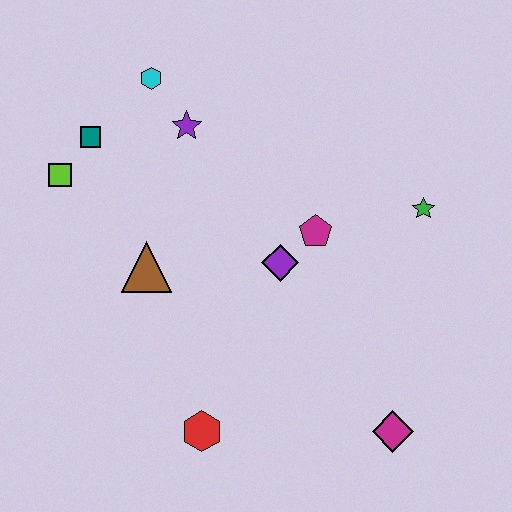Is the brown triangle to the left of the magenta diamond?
Yes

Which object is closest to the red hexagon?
The brown triangle is closest to the red hexagon.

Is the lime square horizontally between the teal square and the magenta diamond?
No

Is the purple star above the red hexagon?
Yes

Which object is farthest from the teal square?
The magenta diamond is farthest from the teal square.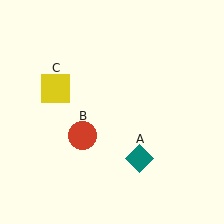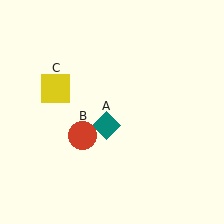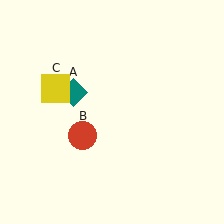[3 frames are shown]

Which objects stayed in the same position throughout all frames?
Red circle (object B) and yellow square (object C) remained stationary.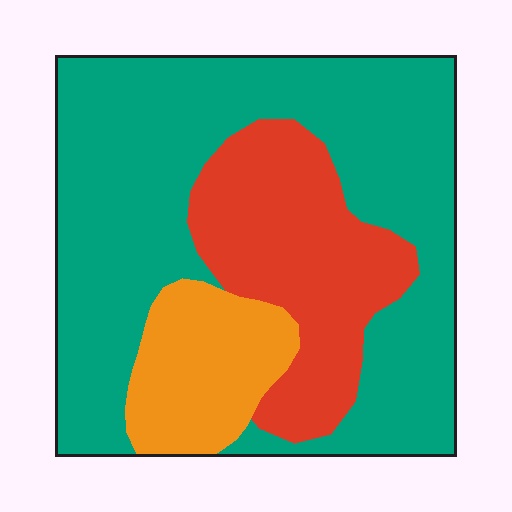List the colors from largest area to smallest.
From largest to smallest: teal, red, orange.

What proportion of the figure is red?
Red covers 25% of the figure.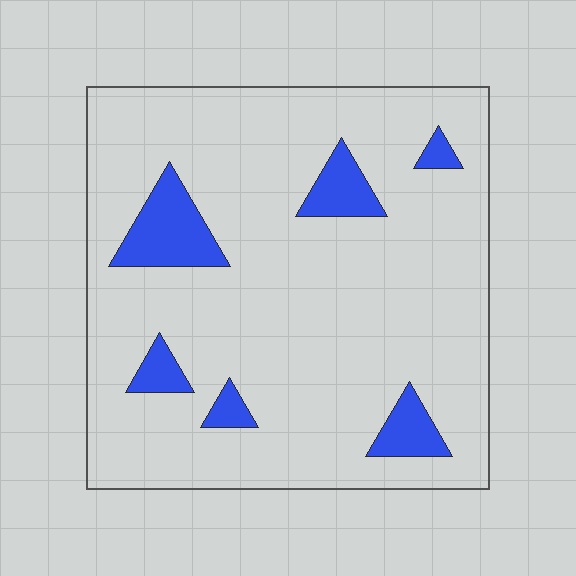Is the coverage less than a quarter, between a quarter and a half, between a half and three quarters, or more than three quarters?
Less than a quarter.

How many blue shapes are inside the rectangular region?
6.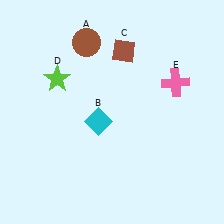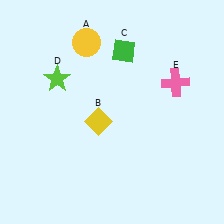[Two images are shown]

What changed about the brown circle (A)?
In Image 1, A is brown. In Image 2, it changed to yellow.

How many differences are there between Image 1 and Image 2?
There are 3 differences between the two images.